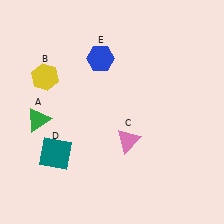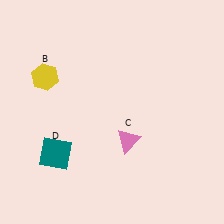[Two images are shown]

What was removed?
The green triangle (A), the blue hexagon (E) were removed in Image 2.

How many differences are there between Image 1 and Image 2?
There are 2 differences between the two images.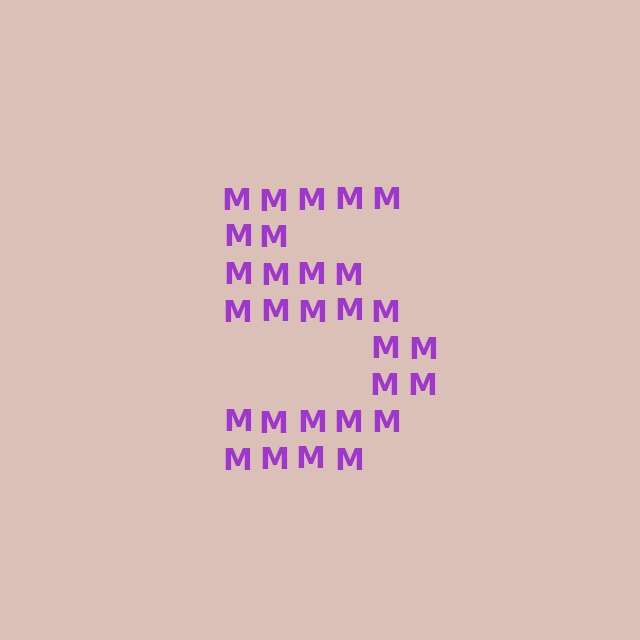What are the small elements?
The small elements are letter M's.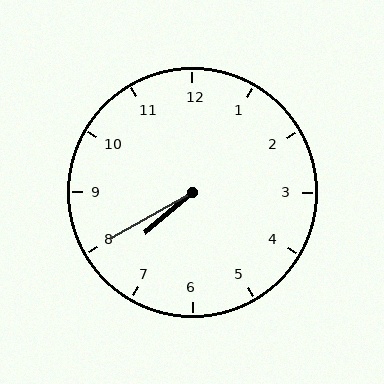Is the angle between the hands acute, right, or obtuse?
It is acute.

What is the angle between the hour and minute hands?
Approximately 10 degrees.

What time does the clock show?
7:40.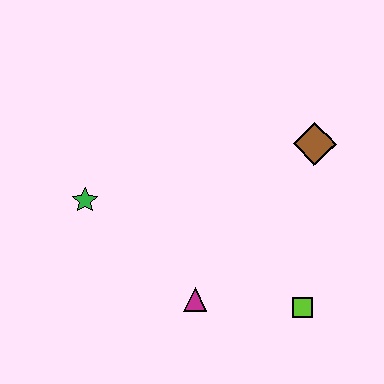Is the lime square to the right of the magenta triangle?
Yes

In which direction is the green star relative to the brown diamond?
The green star is to the left of the brown diamond.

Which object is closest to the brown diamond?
The lime square is closest to the brown diamond.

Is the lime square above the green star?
No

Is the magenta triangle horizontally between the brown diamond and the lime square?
No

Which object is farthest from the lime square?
The green star is farthest from the lime square.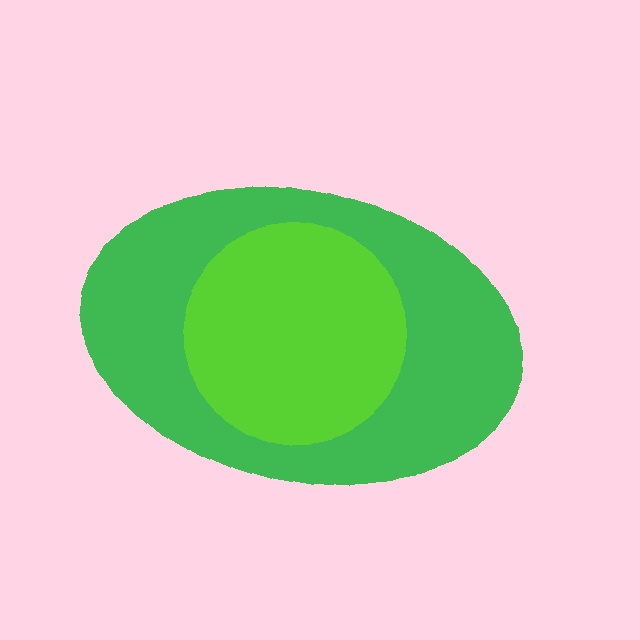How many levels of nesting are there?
2.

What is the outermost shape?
The green ellipse.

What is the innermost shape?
The lime circle.